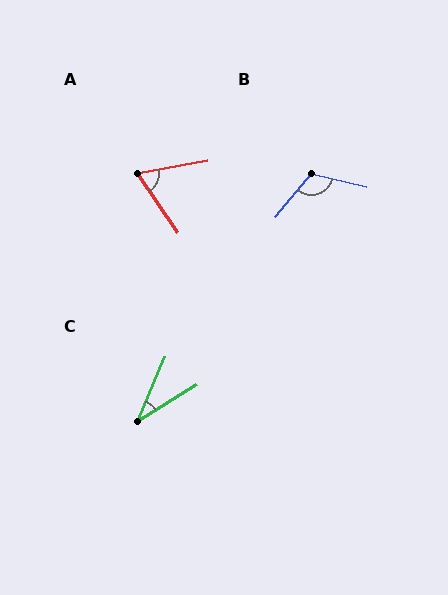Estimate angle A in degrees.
Approximately 66 degrees.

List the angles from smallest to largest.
C (35°), A (66°), B (116°).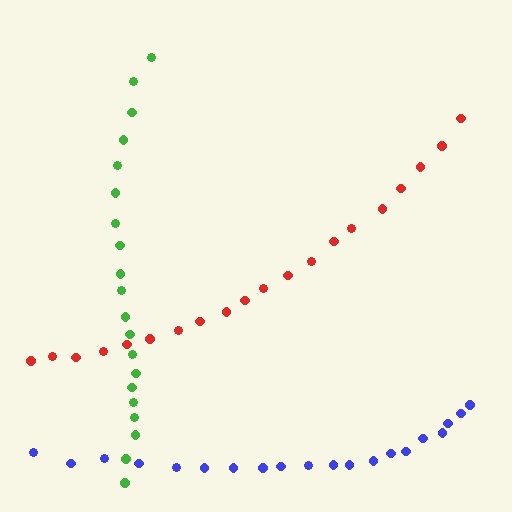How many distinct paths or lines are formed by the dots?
There are 3 distinct paths.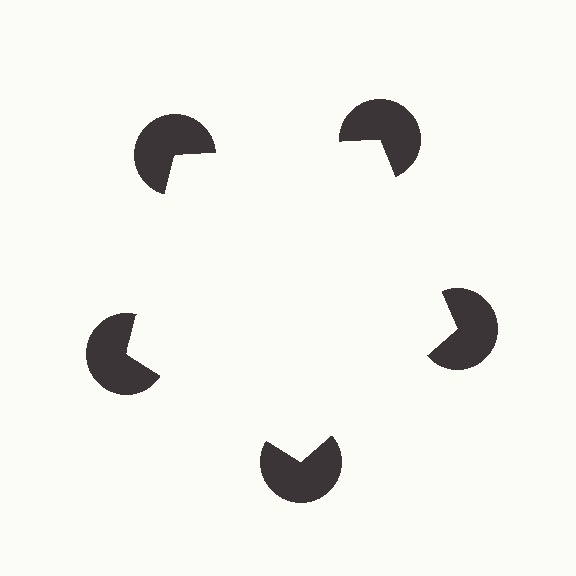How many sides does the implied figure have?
5 sides.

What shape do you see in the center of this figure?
An illusory pentagon — its edges are inferred from the aligned wedge cuts in the pac-man discs, not physically drawn.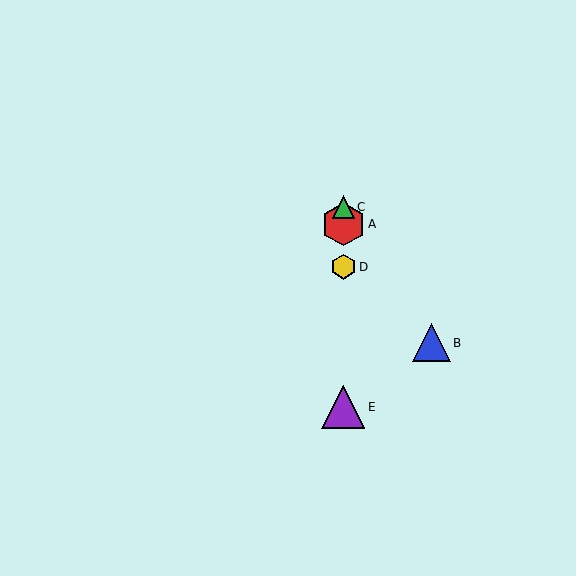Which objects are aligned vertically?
Objects A, C, D, E are aligned vertically.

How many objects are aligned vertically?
4 objects (A, C, D, E) are aligned vertically.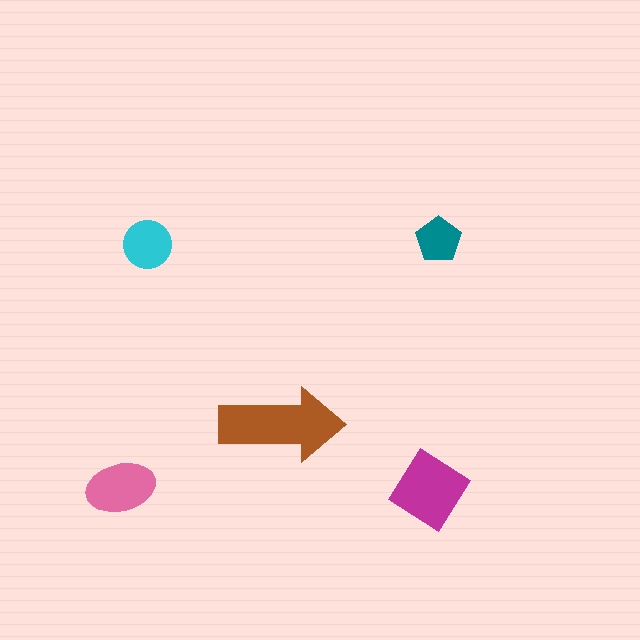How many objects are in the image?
There are 5 objects in the image.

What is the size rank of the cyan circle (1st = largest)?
4th.